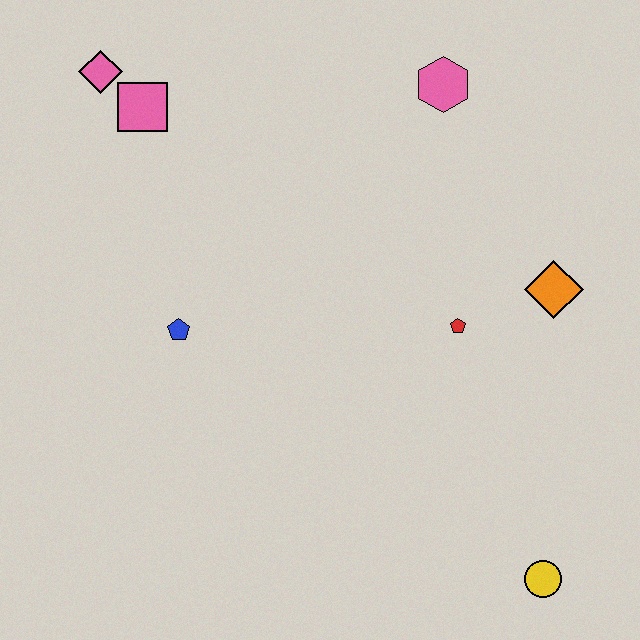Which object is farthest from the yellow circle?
The pink diamond is farthest from the yellow circle.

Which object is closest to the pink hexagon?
The orange diamond is closest to the pink hexagon.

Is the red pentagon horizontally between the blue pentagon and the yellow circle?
Yes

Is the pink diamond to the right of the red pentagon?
No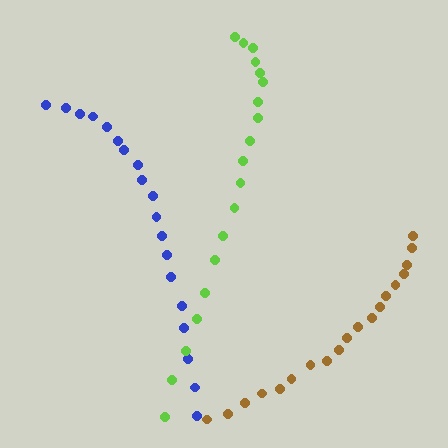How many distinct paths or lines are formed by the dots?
There are 3 distinct paths.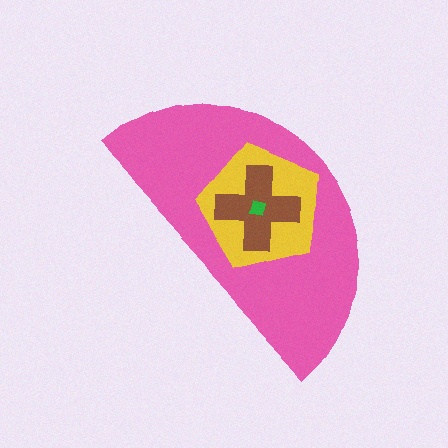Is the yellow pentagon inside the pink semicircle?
Yes.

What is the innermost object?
The green square.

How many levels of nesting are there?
4.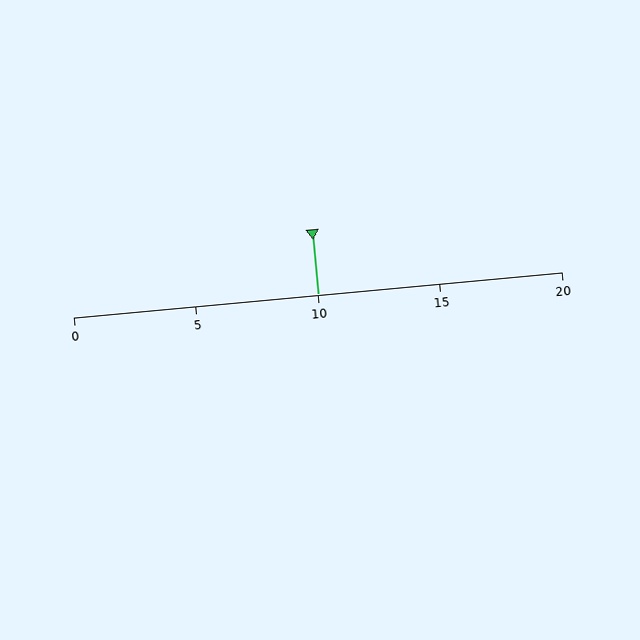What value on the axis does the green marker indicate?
The marker indicates approximately 10.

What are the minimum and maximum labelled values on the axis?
The axis runs from 0 to 20.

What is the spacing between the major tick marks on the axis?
The major ticks are spaced 5 apart.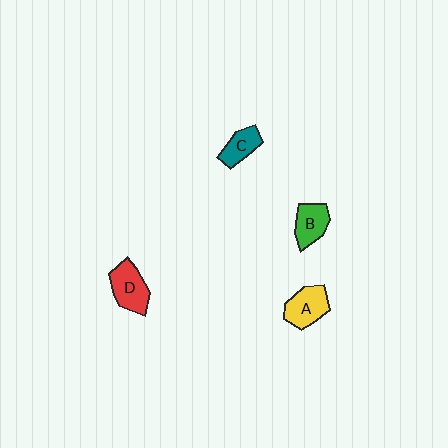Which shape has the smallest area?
Shape C (teal).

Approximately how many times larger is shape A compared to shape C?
Approximately 1.4 times.